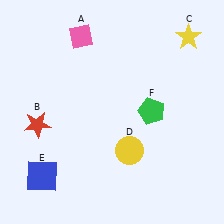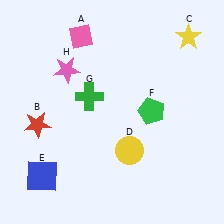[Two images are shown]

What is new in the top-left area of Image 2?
A pink star (H) was added in the top-left area of Image 2.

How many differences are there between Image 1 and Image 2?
There are 2 differences between the two images.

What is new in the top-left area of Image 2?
A green cross (G) was added in the top-left area of Image 2.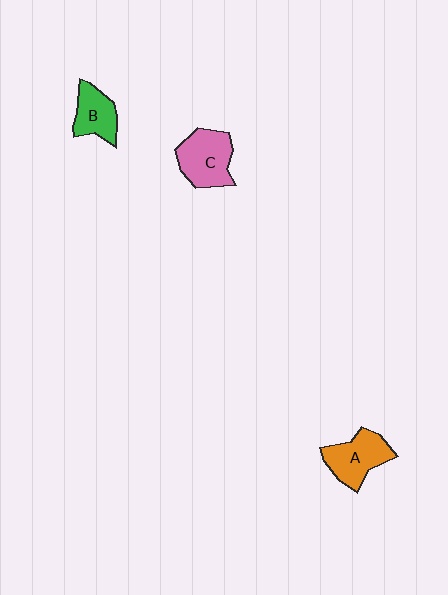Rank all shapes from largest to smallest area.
From largest to smallest: C (pink), A (orange), B (green).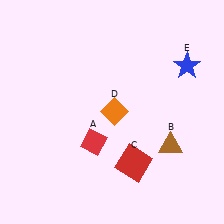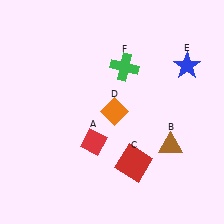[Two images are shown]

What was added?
A green cross (F) was added in Image 2.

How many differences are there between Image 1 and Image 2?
There is 1 difference between the two images.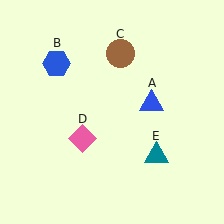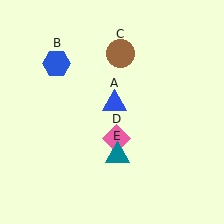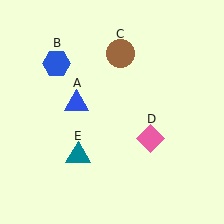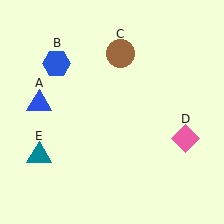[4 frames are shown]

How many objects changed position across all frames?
3 objects changed position: blue triangle (object A), pink diamond (object D), teal triangle (object E).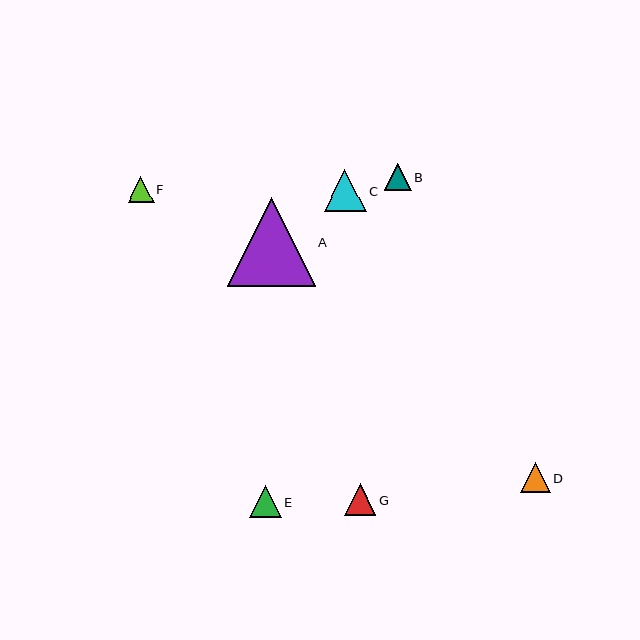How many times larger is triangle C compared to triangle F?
Triangle C is approximately 1.6 times the size of triangle F.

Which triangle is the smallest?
Triangle F is the smallest with a size of approximately 26 pixels.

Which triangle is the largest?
Triangle A is the largest with a size of approximately 88 pixels.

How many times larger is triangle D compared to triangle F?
Triangle D is approximately 1.1 times the size of triangle F.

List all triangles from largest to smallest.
From largest to smallest: A, C, E, G, D, B, F.